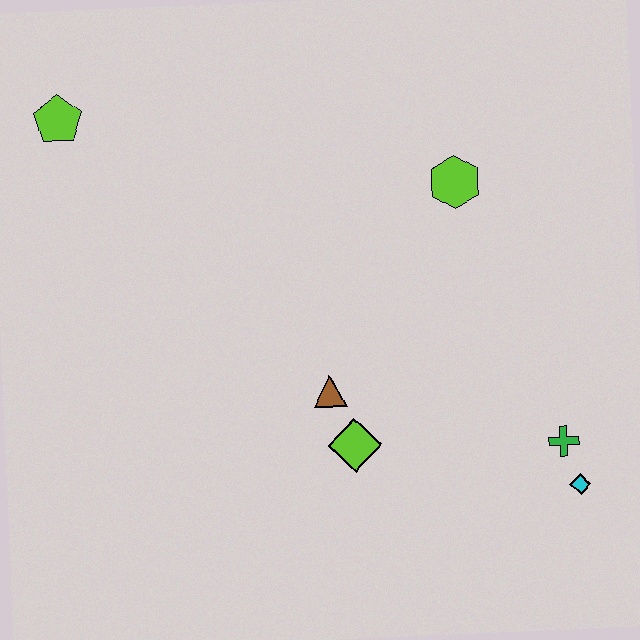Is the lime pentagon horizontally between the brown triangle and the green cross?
No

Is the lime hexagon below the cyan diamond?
No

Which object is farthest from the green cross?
The lime pentagon is farthest from the green cross.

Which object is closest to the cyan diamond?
The green cross is closest to the cyan diamond.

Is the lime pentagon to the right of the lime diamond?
No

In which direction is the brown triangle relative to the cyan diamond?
The brown triangle is to the left of the cyan diamond.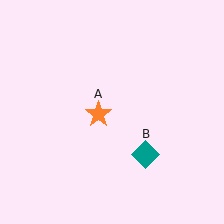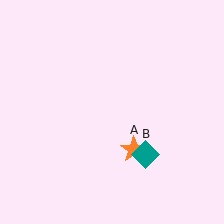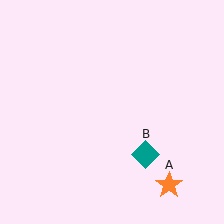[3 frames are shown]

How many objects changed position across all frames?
1 object changed position: orange star (object A).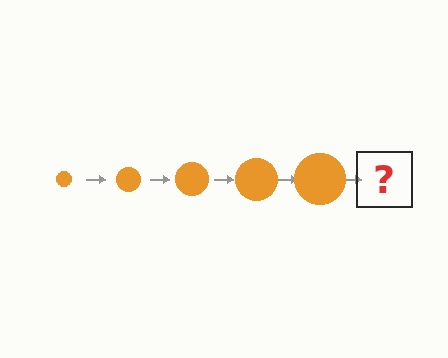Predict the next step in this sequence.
The next step is an orange circle, larger than the previous one.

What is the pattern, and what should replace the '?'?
The pattern is that the circle gets progressively larger each step. The '?' should be an orange circle, larger than the previous one.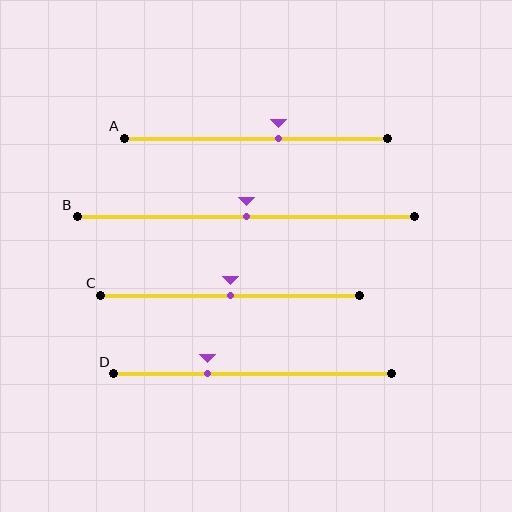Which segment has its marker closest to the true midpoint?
Segment B has its marker closest to the true midpoint.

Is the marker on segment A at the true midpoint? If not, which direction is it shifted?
No, the marker on segment A is shifted to the right by about 9% of the segment length.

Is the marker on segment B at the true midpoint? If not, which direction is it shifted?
Yes, the marker on segment B is at the true midpoint.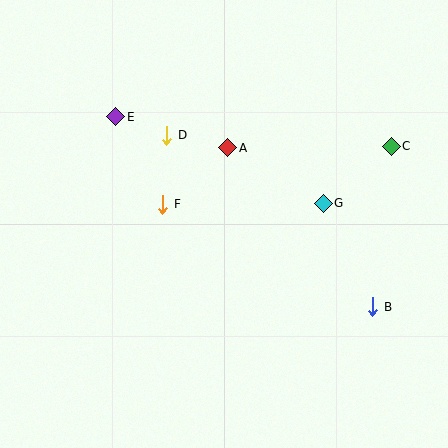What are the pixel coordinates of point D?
Point D is at (167, 135).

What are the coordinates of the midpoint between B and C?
The midpoint between B and C is at (382, 227).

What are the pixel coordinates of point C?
Point C is at (391, 146).